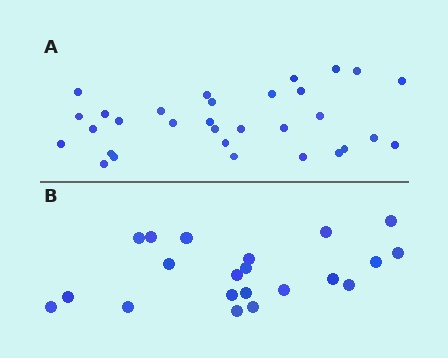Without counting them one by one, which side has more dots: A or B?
Region A (the top region) has more dots.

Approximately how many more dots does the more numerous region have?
Region A has roughly 10 or so more dots than region B.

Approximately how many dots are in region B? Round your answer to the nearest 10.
About 20 dots. (The exact count is 21, which rounds to 20.)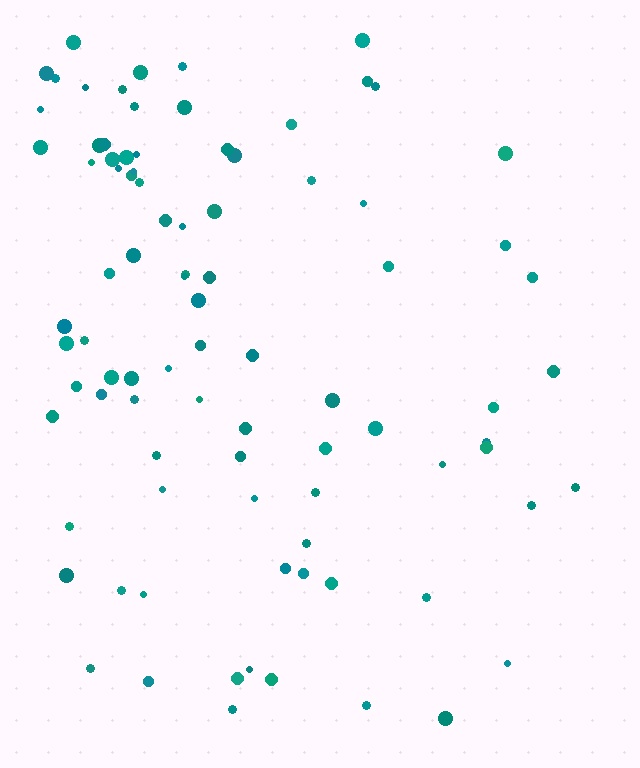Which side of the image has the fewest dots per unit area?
The right.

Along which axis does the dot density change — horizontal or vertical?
Horizontal.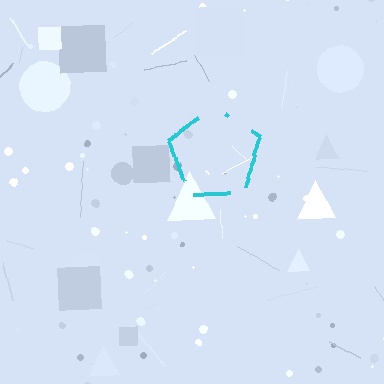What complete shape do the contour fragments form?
The contour fragments form a pentagon.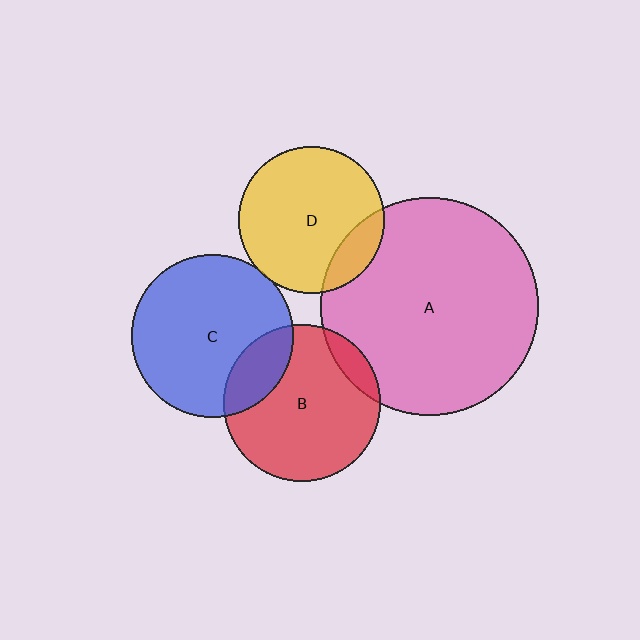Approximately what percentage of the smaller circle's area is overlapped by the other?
Approximately 20%.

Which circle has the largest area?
Circle A (pink).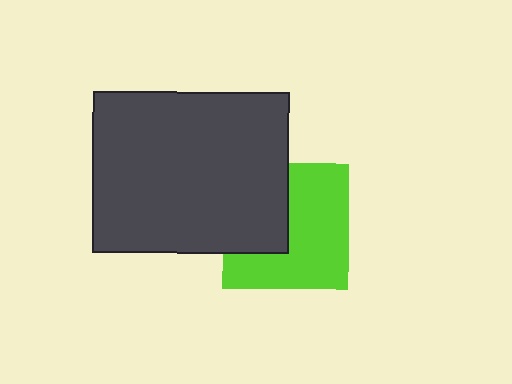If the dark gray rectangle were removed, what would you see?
You would see the complete lime square.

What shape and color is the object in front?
The object in front is a dark gray rectangle.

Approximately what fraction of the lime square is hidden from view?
Roughly 37% of the lime square is hidden behind the dark gray rectangle.